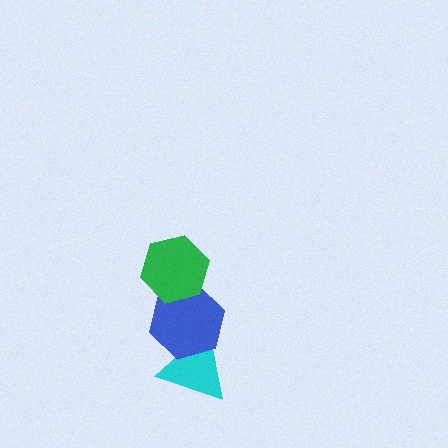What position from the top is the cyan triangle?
The cyan triangle is 3rd from the top.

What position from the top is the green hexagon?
The green hexagon is 1st from the top.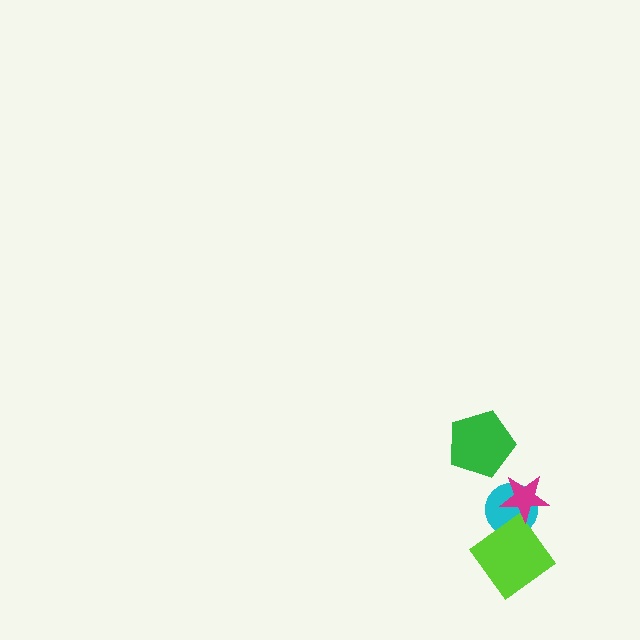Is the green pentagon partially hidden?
No, no other shape covers it.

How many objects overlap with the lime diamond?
2 objects overlap with the lime diamond.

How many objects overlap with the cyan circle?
2 objects overlap with the cyan circle.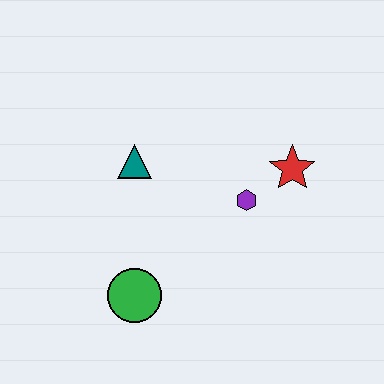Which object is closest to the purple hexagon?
The red star is closest to the purple hexagon.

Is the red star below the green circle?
No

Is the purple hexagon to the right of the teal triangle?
Yes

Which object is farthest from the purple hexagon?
The green circle is farthest from the purple hexagon.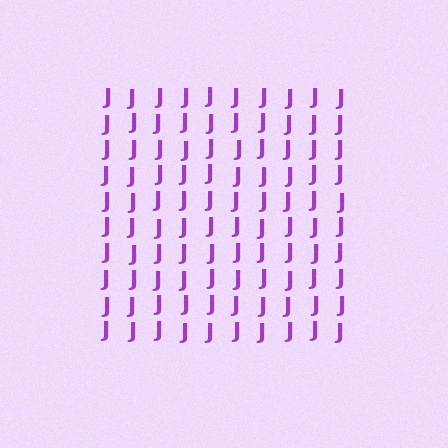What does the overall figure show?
The overall figure shows a square.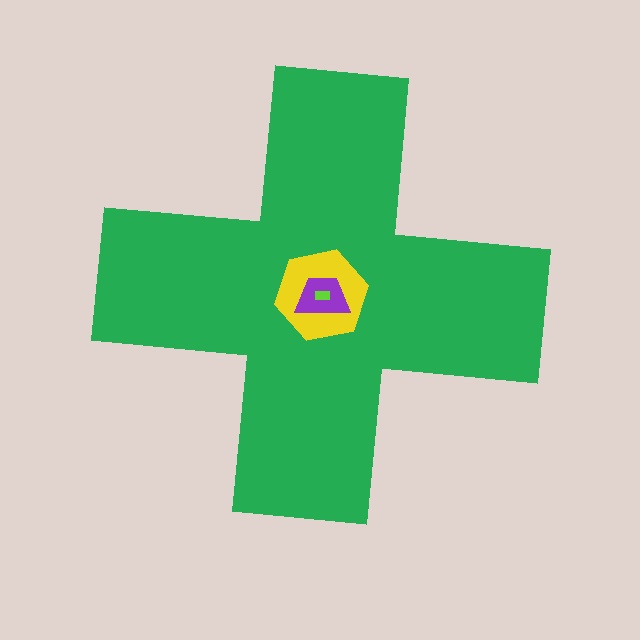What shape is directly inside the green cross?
The yellow hexagon.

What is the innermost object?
The lime rectangle.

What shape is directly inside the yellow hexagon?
The purple trapezoid.